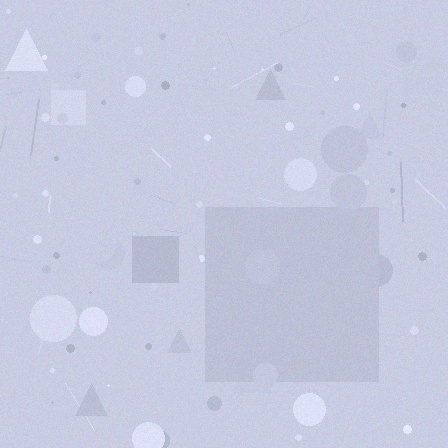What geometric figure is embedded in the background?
A square is embedded in the background.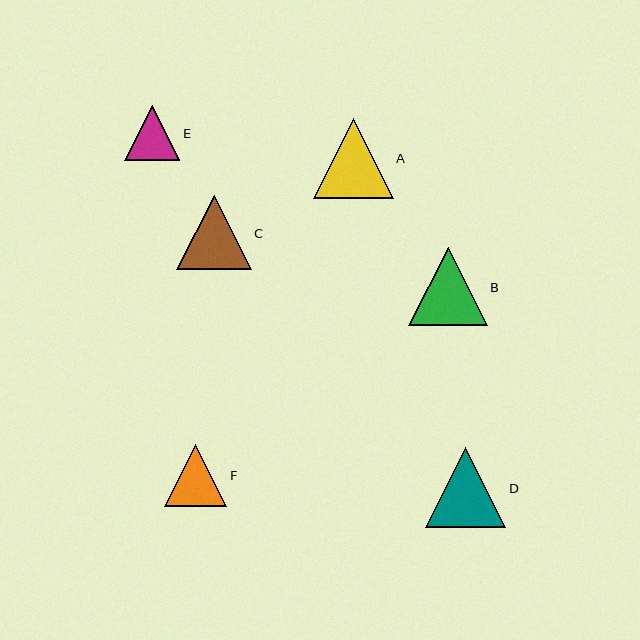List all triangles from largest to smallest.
From largest to smallest: A, D, B, C, F, E.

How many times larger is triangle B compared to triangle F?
Triangle B is approximately 1.3 times the size of triangle F.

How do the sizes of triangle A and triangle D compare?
Triangle A and triangle D are approximately the same size.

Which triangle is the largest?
Triangle A is the largest with a size of approximately 80 pixels.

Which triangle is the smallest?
Triangle E is the smallest with a size of approximately 55 pixels.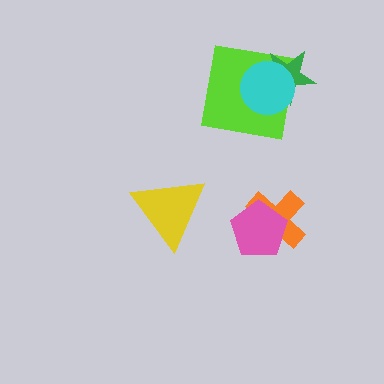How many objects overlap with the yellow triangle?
0 objects overlap with the yellow triangle.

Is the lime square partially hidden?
Yes, it is partially covered by another shape.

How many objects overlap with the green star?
2 objects overlap with the green star.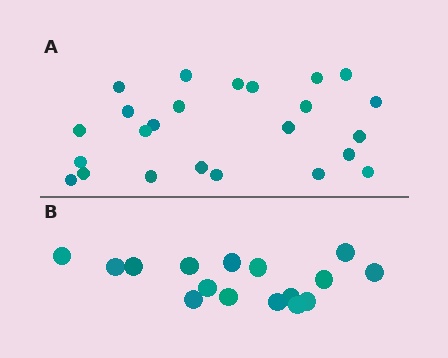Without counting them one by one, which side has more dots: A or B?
Region A (the top region) has more dots.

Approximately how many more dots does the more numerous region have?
Region A has roughly 8 or so more dots than region B.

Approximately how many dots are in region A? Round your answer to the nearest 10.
About 20 dots. (The exact count is 24, which rounds to 20.)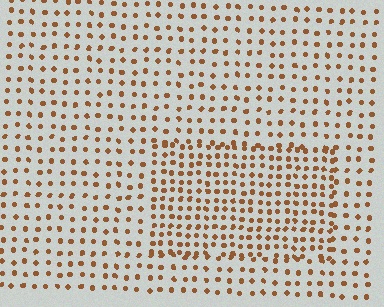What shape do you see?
I see a rectangle.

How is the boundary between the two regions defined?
The boundary is defined by a change in element density (approximately 1.7x ratio). All elements are the same color, size, and shape.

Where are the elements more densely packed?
The elements are more densely packed inside the rectangle boundary.